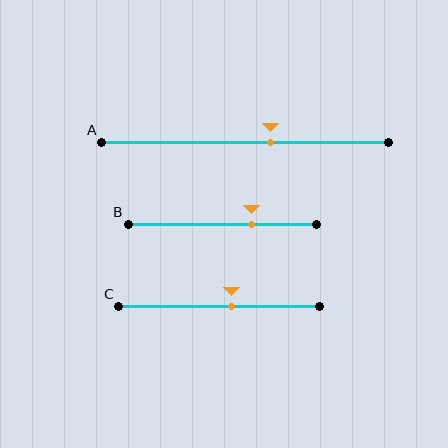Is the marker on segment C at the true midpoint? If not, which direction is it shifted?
No, the marker on segment C is shifted to the right by about 6% of the segment length.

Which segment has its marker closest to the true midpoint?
Segment C has its marker closest to the true midpoint.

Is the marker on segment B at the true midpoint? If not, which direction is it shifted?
No, the marker on segment B is shifted to the right by about 15% of the segment length.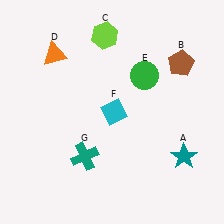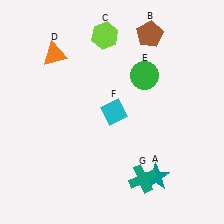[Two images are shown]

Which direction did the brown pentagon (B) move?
The brown pentagon (B) moved left.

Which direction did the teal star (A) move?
The teal star (A) moved left.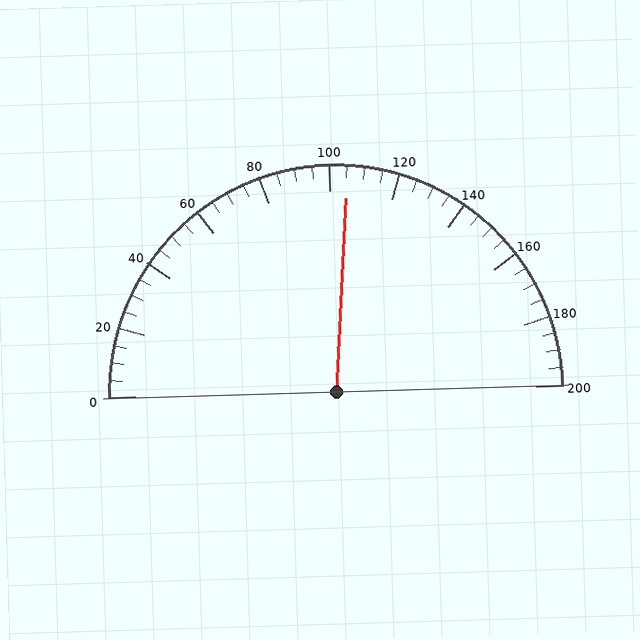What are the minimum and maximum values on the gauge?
The gauge ranges from 0 to 200.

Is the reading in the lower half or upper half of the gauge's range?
The reading is in the upper half of the range (0 to 200).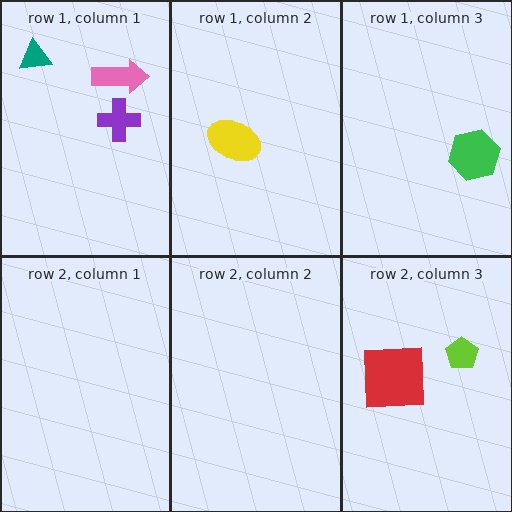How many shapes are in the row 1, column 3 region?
1.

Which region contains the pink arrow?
The row 1, column 1 region.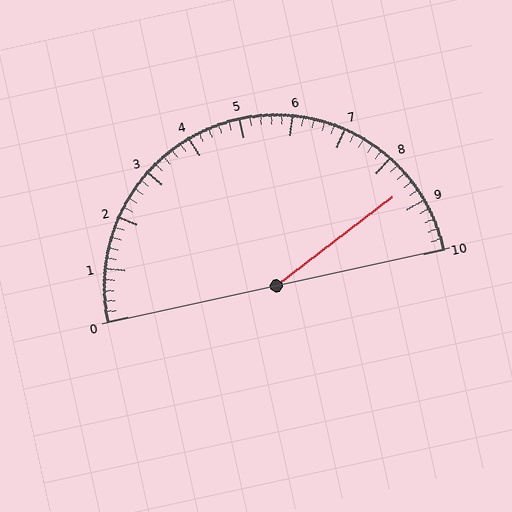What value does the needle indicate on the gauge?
The needle indicates approximately 8.6.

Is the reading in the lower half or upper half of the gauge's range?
The reading is in the upper half of the range (0 to 10).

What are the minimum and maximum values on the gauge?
The gauge ranges from 0 to 10.